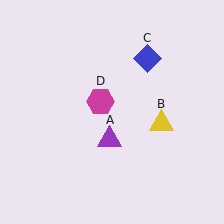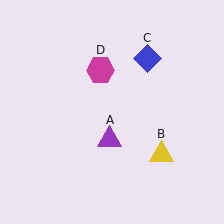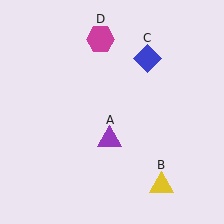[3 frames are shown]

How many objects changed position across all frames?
2 objects changed position: yellow triangle (object B), magenta hexagon (object D).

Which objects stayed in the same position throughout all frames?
Purple triangle (object A) and blue diamond (object C) remained stationary.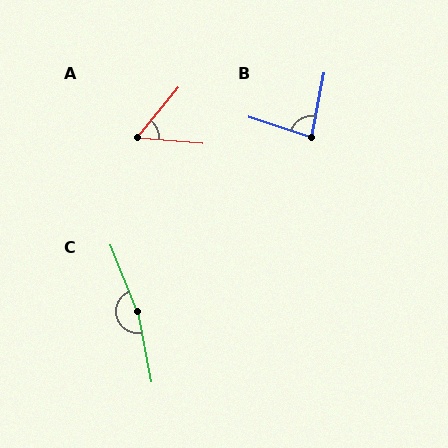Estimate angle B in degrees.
Approximately 83 degrees.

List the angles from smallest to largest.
A (55°), B (83°), C (169°).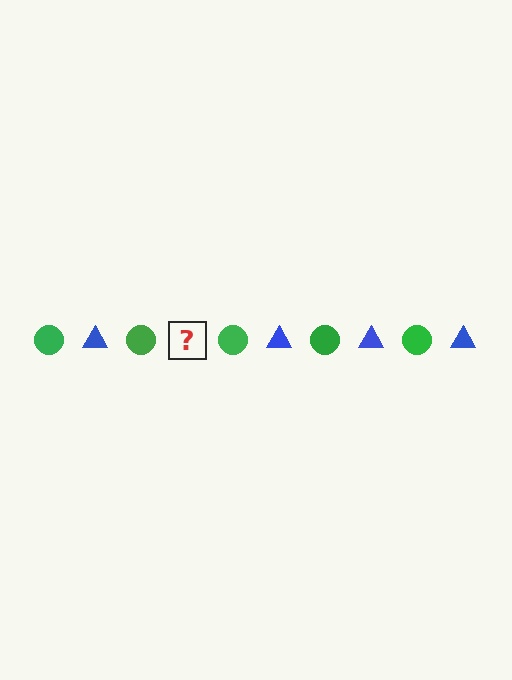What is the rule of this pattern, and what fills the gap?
The rule is that the pattern alternates between green circle and blue triangle. The gap should be filled with a blue triangle.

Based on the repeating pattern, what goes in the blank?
The blank should be a blue triangle.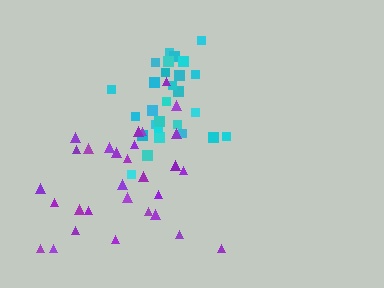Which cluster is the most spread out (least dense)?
Purple.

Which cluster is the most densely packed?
Cyan.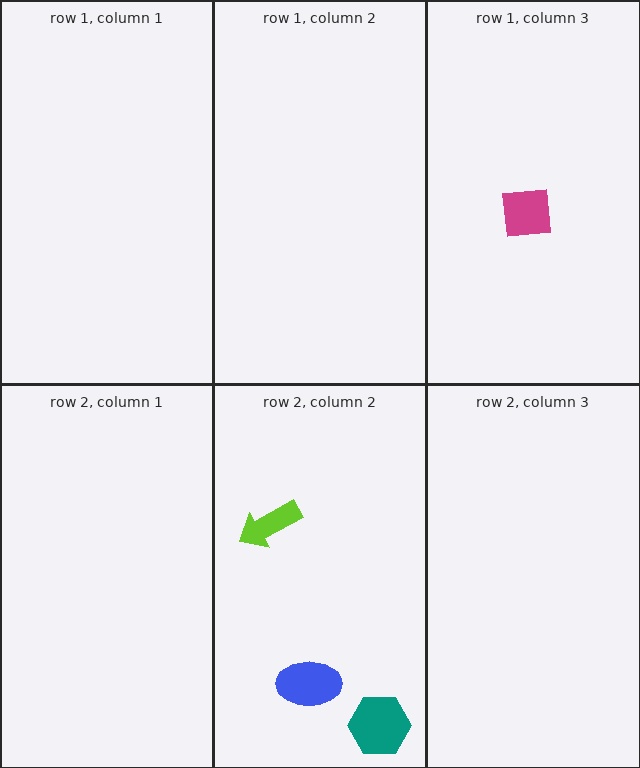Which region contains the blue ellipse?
The row 2, column 2 region.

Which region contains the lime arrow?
The row 2, column 2 region.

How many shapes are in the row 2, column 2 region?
3.